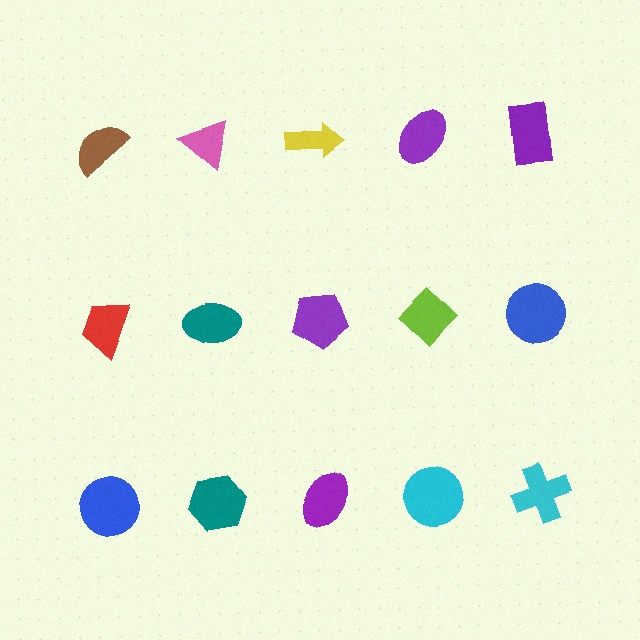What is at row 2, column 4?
A lime diamond.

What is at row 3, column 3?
A purple ellipse.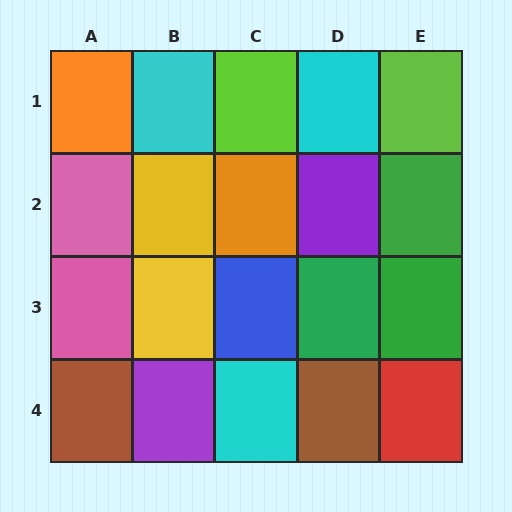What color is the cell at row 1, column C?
Lime.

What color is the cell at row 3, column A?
Pink.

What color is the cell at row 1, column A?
Orange.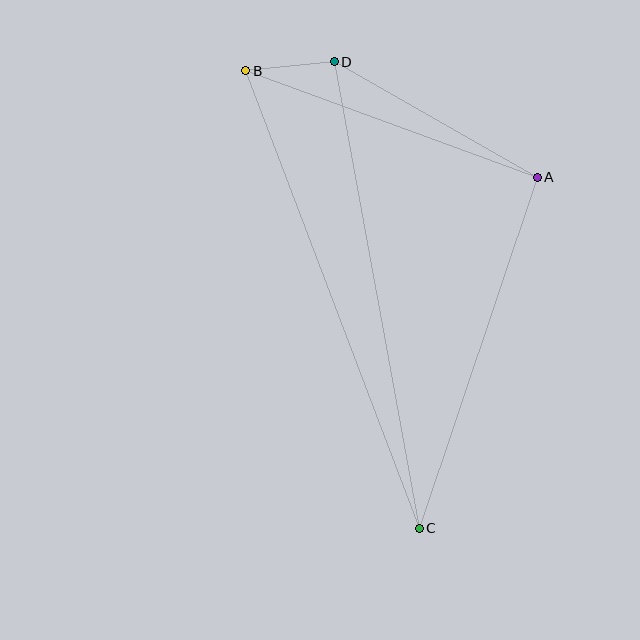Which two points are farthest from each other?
Points B and C are farthest from each other.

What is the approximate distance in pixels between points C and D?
The distance between C and D is approximately 474 pixels.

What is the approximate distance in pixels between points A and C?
The distance between A and C is approximately 370 pixels.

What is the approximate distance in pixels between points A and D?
The distance between A and D is approximately 234 pixels.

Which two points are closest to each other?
Points B and D are closest to each other.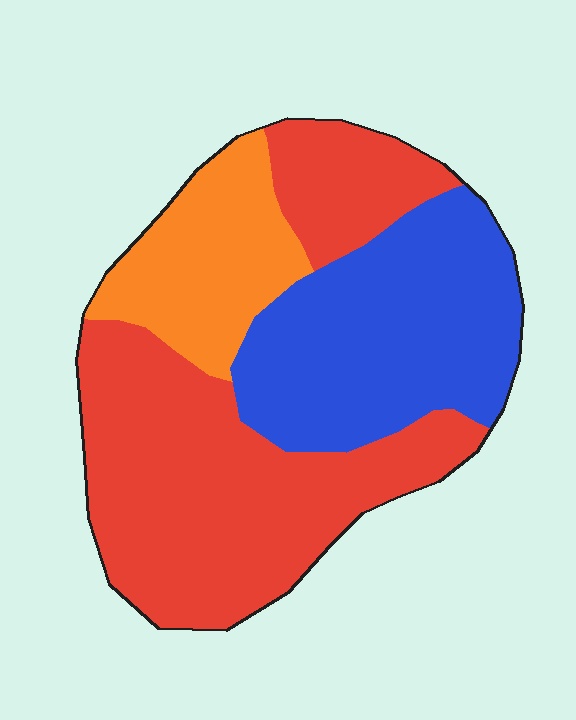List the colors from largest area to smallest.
From largest to smallest: red, blue, orange.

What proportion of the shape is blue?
Blue takes up about one third (1/3) of the shape.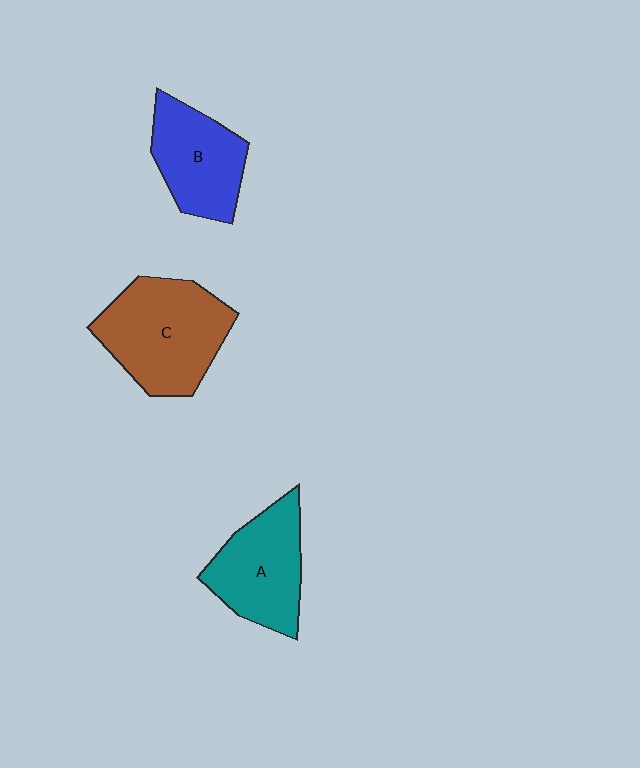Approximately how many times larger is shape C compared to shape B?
Approximately 1.4 times.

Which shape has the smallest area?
Shape B (blue).